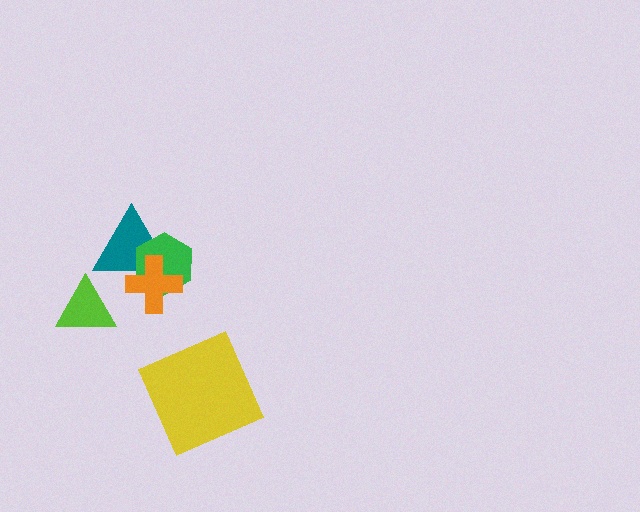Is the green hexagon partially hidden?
Yes, it is partially covered by another shape.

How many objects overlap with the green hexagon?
2 objects overlap with the green hexagon.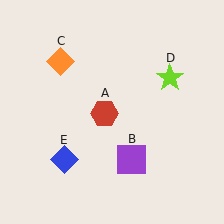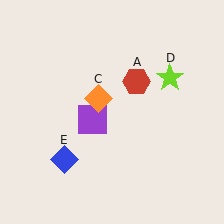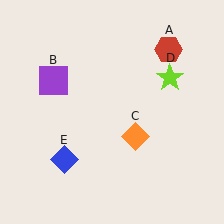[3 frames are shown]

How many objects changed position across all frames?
3 objects changed position: red hexagon (object A), purple square (object B), orange diamond (object C).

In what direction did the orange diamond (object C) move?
The orange diamond (object C) moved down and to the right.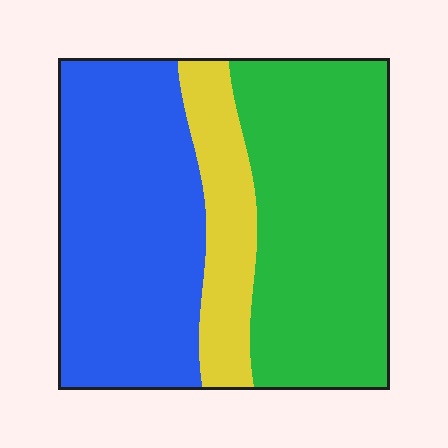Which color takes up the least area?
Yellow, at roughly 15%.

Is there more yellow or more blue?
Blue.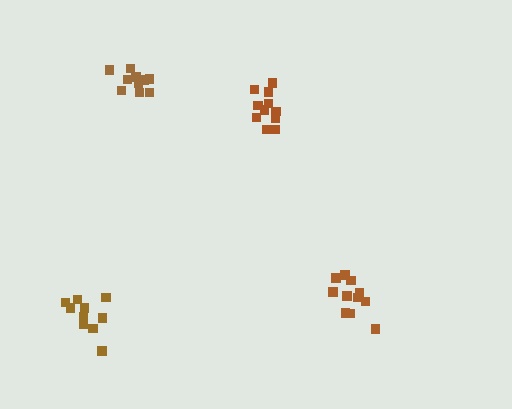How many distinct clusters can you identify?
There are 4 distinct clusters.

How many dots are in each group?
Group 1: 10 dots, Group 2: 11 dots, Group 3: 11 dots, Group 4: 10 dots (42 total).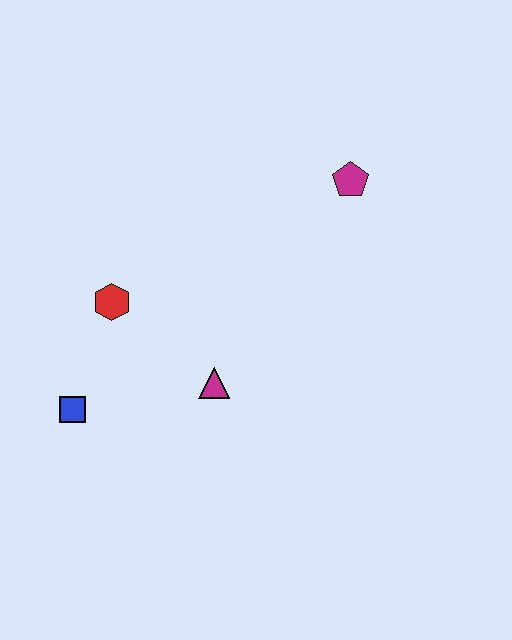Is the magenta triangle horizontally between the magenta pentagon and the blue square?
Yes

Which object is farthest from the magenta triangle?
The magenta pentagon is farthest from the magenta triangle.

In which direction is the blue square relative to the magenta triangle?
The blue square is to the left of the magenta triangle.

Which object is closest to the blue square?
The red hexagon is closest to the blue square.